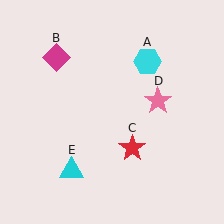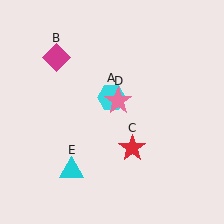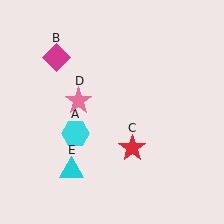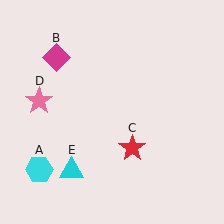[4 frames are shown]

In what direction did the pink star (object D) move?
The pink star (object D) moved left.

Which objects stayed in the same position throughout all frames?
Magenta diamond (object B) and red star (object C) and cyan triangle (object E) remained stationary.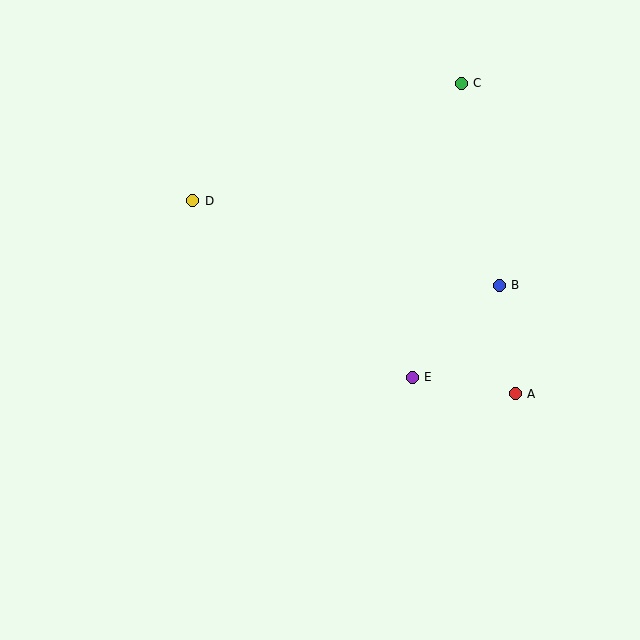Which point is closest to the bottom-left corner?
Point D is closest to the bottom-left corner.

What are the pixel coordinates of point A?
Point A is at (515, 394).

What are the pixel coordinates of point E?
Point E is at (412, 377).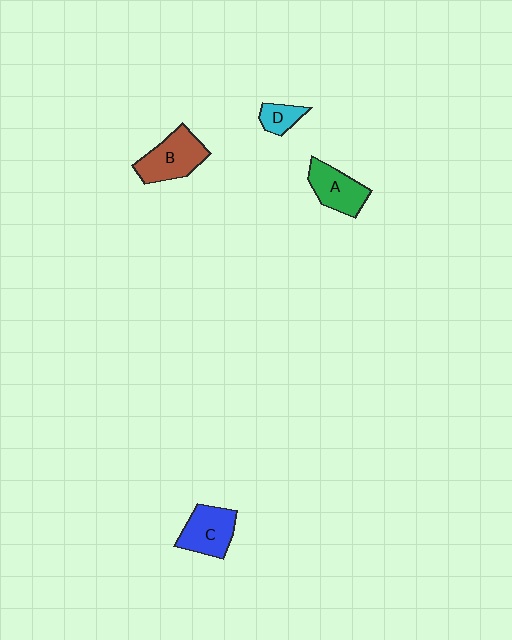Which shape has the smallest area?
Shape D (cyan).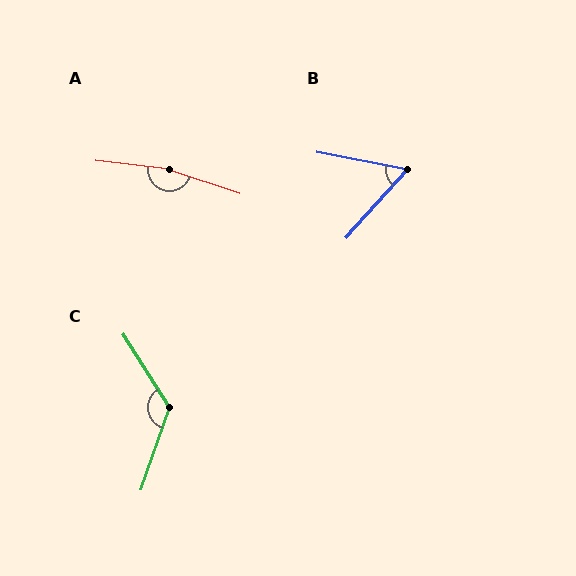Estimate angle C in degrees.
Approximately 129 degrees.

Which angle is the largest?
A, at approximately 167 degrees.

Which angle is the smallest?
B, at approximately 59 degrees.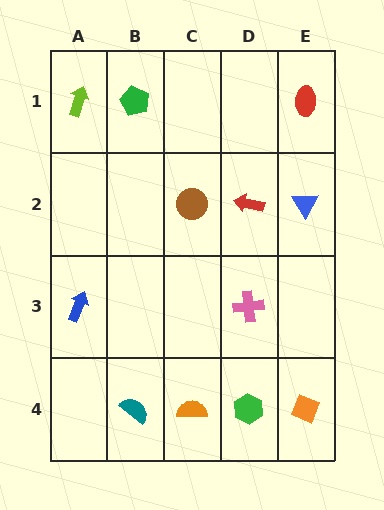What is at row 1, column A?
A lime arrow.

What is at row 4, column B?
A teal semicircle.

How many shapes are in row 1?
3 shapes.